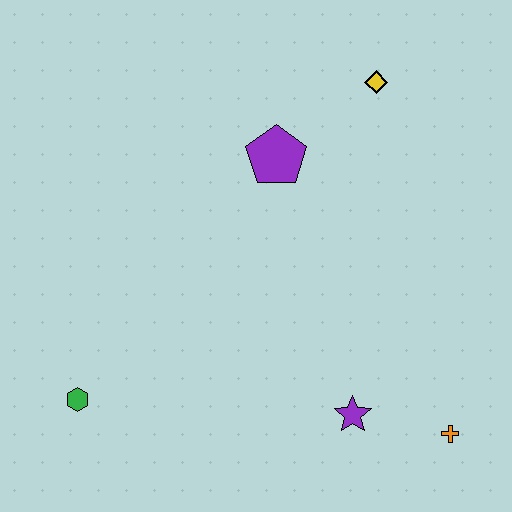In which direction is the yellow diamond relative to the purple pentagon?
The yellow diamond is to the right of the purple pentagon.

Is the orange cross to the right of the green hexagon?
Yes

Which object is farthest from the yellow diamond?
The green hexagon is farthest from the yellow diamond.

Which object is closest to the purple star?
The orange cross is closest to the purple star.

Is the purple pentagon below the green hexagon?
No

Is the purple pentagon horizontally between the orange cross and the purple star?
No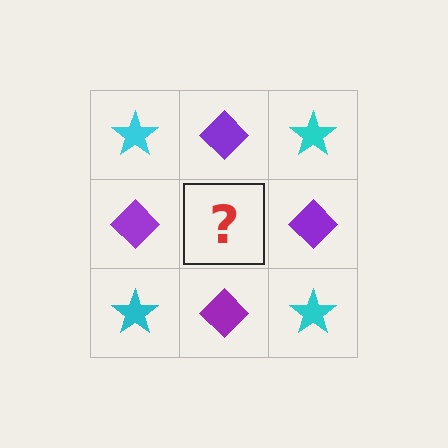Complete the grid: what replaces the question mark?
The question mark should be replaced with a cyan star.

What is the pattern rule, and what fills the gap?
The rule is that it alternates cyan star and purple diamond in a checkerboard pattern. The gap should be filled with a cyan star.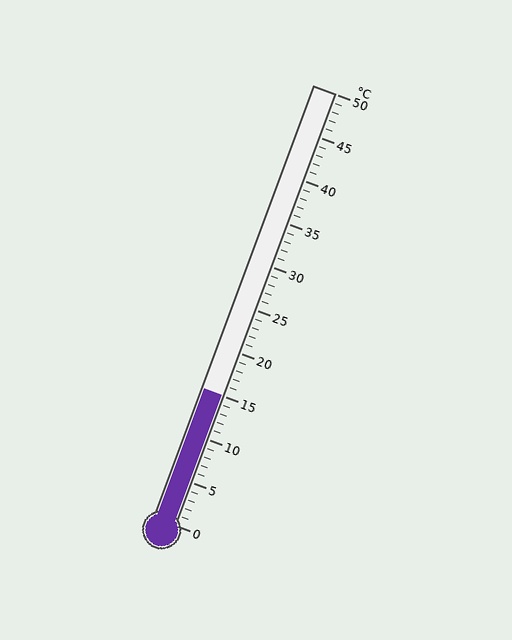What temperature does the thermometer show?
The thermometer shows approximately 15°C.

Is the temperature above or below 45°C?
The temperature is below 45°C.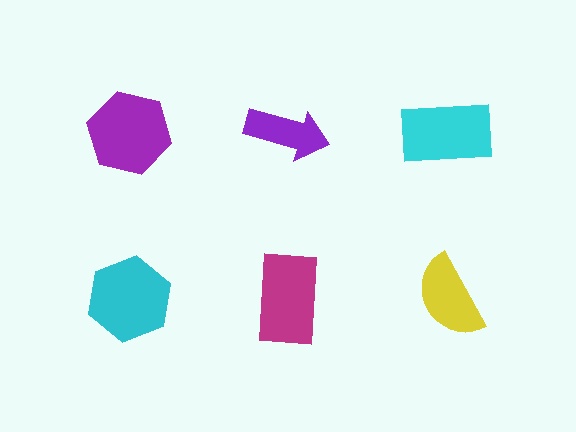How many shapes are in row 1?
3 shapes.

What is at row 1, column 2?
A purple arrow.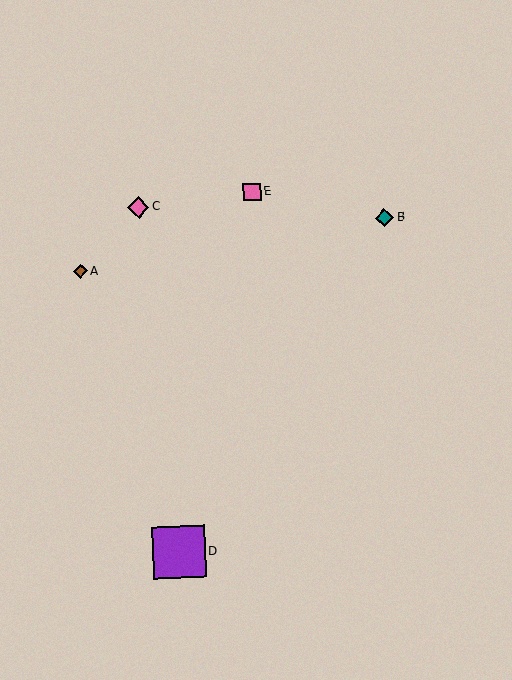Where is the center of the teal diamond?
The center of the teal diamond is at (385, 217).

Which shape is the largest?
The purple square (labeled D) is the largest.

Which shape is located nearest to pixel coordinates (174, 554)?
The purple square (labeled D) at (179, 552) is nearest to that location.